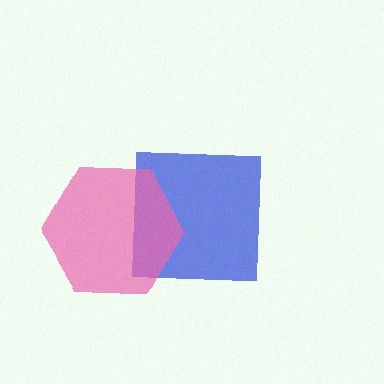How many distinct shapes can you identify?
There are 2 distinct shapes: a blue square, a pink hexagon.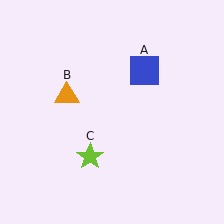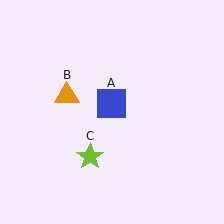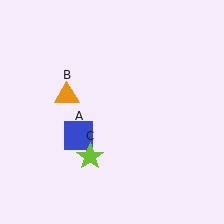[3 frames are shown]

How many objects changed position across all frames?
1 object changed position: blue square (object A).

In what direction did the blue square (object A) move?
The blue square (object A) moved down and to the left.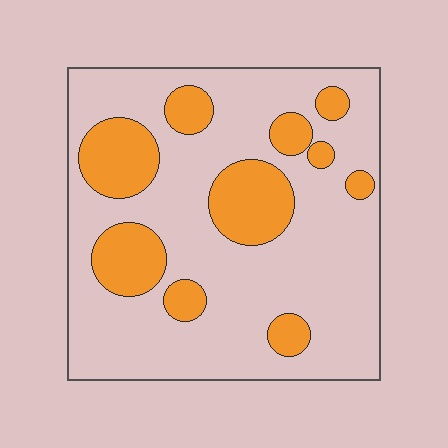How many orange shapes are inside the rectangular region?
10.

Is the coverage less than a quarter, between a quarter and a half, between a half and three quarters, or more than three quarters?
Less than a quarter.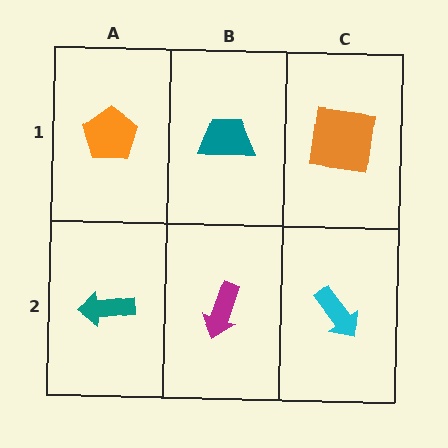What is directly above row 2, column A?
An orange pentagon.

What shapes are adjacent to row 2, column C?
An orange square (row 1, column C), a magenta arrow (row 2, column B).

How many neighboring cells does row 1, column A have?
2.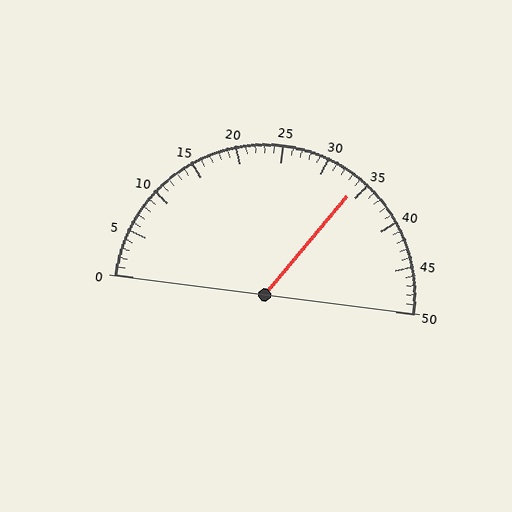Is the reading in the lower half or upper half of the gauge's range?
The reading is in the upper half of the range (0 to 50).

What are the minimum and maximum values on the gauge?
The gauge ranges from 0 to 50.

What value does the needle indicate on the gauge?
The needle indicates approximately 34.